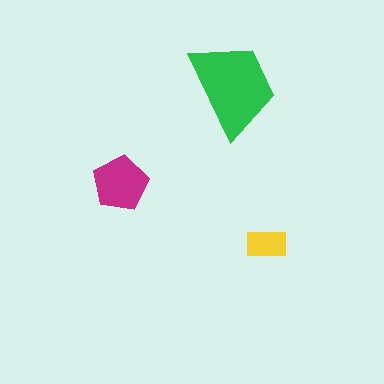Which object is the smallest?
The yellow rectangle.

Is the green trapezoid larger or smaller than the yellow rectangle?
Larger.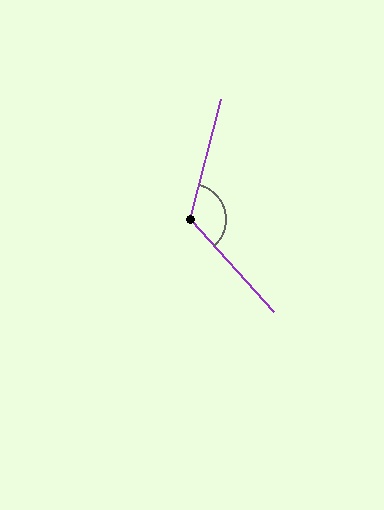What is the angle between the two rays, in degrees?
Approximately 123 degrees.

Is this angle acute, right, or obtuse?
It is obtuse.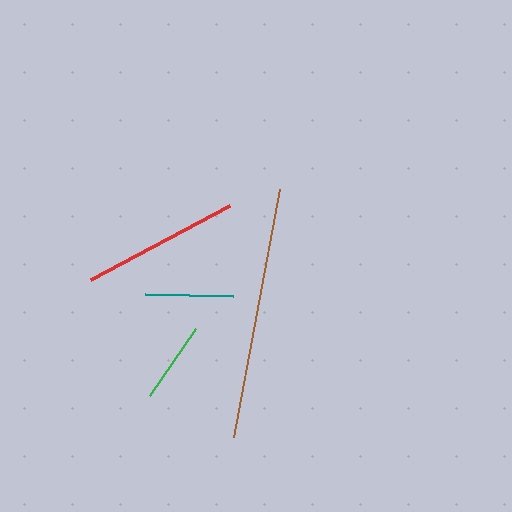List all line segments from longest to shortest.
From longest to shortest: brown, red, teal, green.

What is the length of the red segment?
The red segment is approximately 157 pixels long.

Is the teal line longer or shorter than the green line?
The teal line is longer than the green line.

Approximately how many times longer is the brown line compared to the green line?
The brown line is approximately 3.1 times the length of the green line.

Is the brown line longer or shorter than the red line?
The brown line is longer than the red line.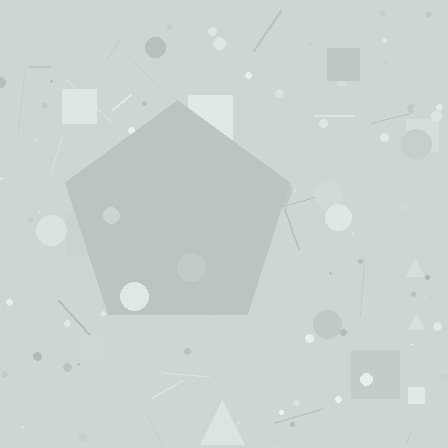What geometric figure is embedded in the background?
A pentagon is embedded in the background.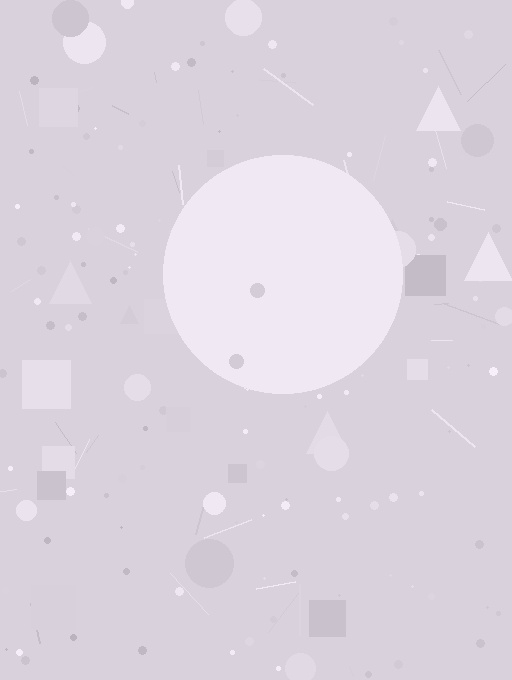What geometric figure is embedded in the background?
A circle is embedded in the background.